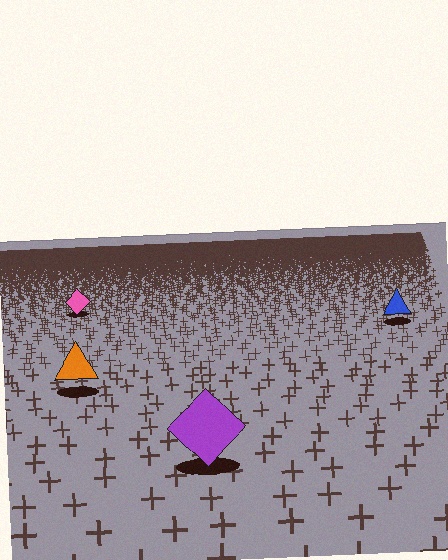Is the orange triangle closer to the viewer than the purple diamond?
No. The purple diamond is closer — you can tell from the texture gradient: the ground texture is coarser near it.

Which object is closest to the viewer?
The purple diamond is closest. The texture marks near it are larger and more spread out.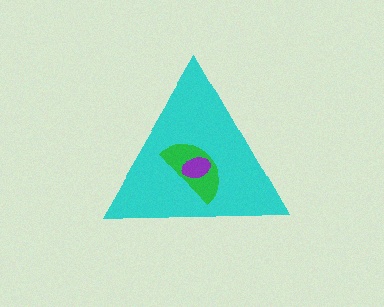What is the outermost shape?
The cyan triangle.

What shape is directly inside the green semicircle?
The purple ellipse.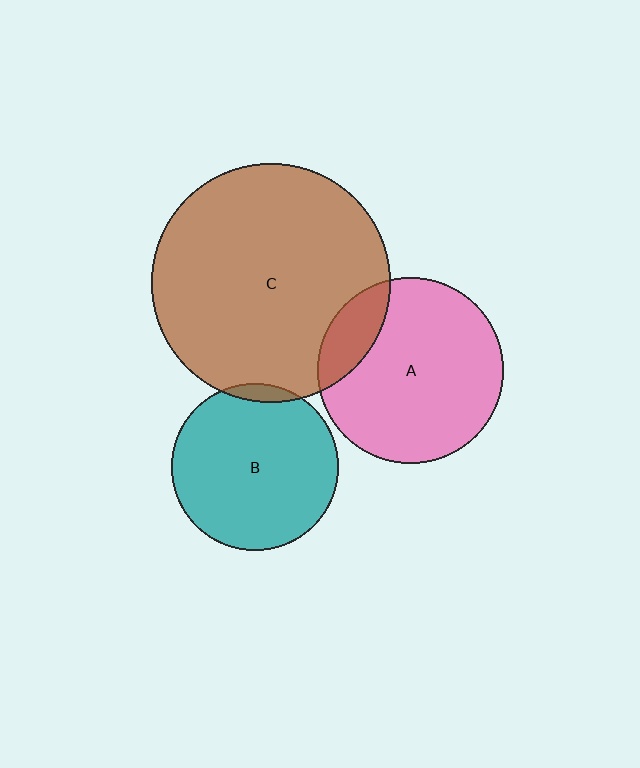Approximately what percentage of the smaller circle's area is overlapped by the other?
Approximately 5%.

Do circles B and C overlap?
Yes.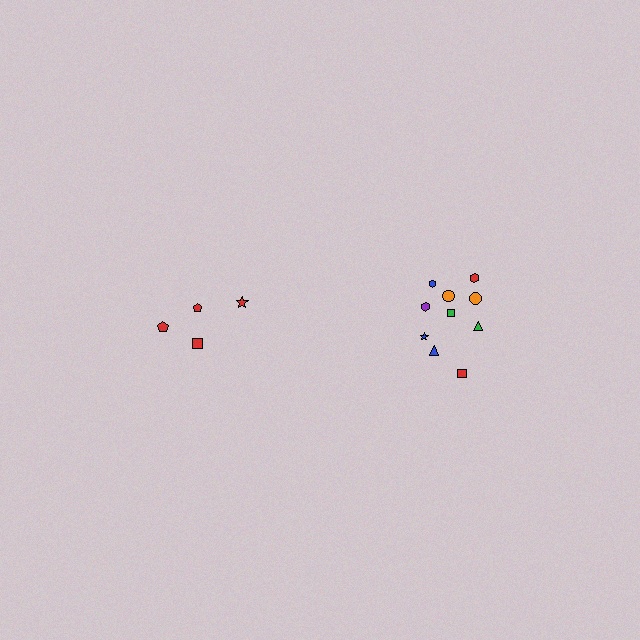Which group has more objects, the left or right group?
The right group.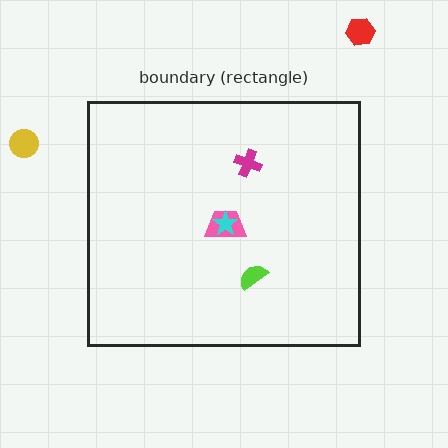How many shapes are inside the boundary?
4 inside, 2 outside.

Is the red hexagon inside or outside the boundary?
Outside.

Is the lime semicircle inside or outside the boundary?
Inside.